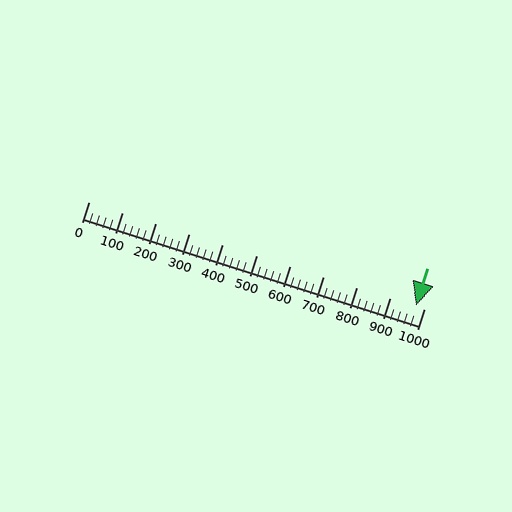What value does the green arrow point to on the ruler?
The green arrow points to approximately 976.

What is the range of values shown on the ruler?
The ruler shows values from 0 to 1000.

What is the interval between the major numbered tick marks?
The major tick marks are spaced 100 units apart.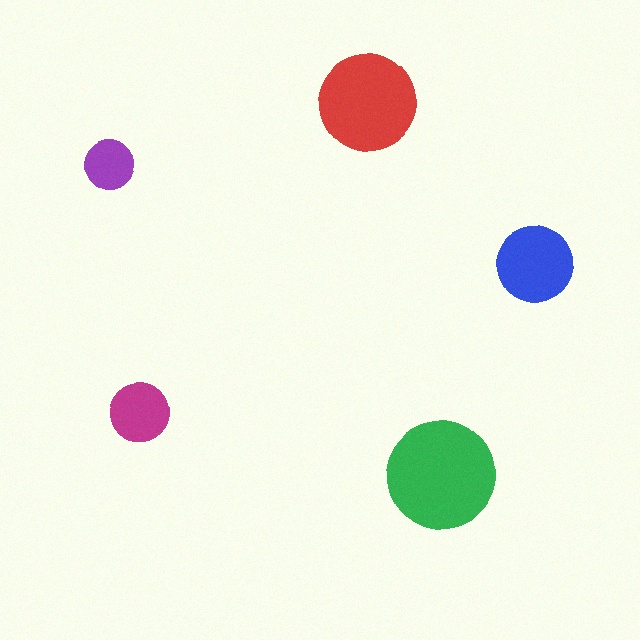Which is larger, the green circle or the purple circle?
The green one.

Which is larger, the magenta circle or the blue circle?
The blue one.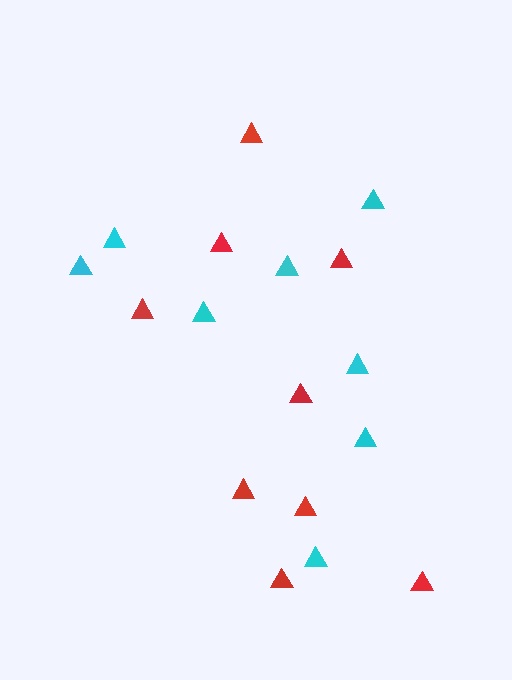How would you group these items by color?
There are 2 groups: one group of cyan triangles (8) and one group of red triangles (9).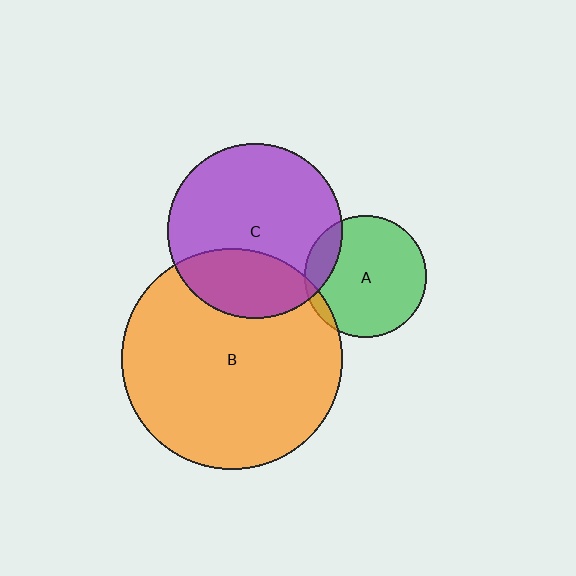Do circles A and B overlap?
Yes.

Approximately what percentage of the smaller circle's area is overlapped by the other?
Approximately 5%.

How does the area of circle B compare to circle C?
Approximately 1.6 times.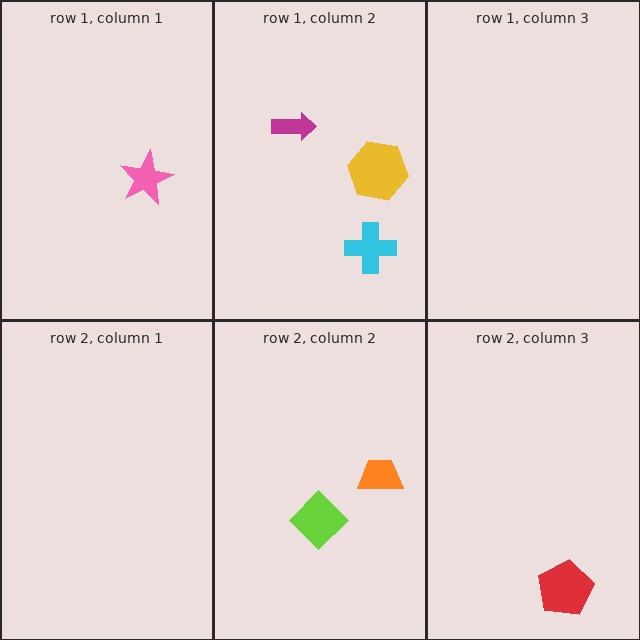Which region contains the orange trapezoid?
The row 2, column 2 region.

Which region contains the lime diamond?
The row 2, column 2 region.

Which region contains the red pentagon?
The row 2, column 3 region.